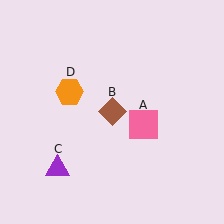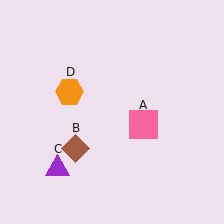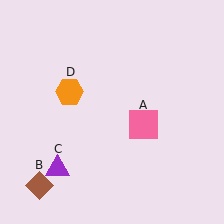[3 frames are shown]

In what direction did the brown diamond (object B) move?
The brown diamond (object B) moved down and to the left.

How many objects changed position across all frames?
1 object changed position: brown diamond (object B).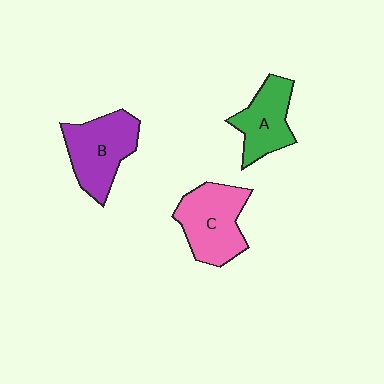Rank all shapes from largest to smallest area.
From largest to smallest: C (pink), B (purple), A (green).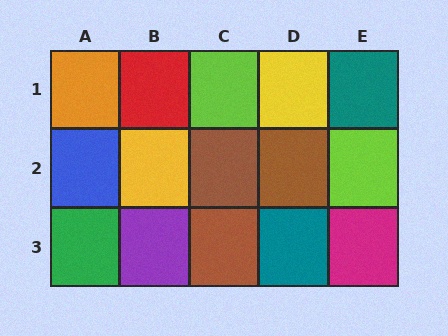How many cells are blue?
1 cell is blue.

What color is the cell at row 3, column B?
Purple.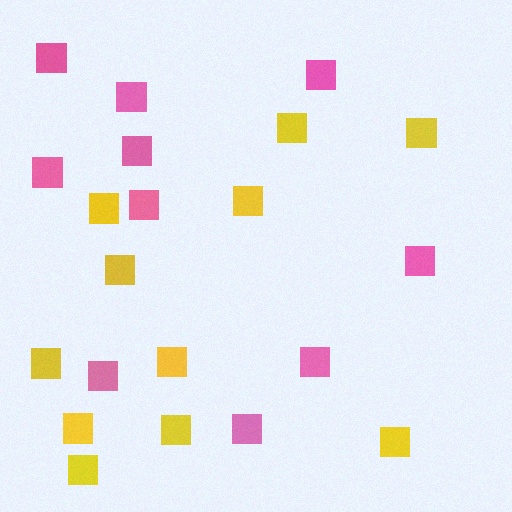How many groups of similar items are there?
There are 2 groups: one group of pink squares (10) and one group of yellow squares (11).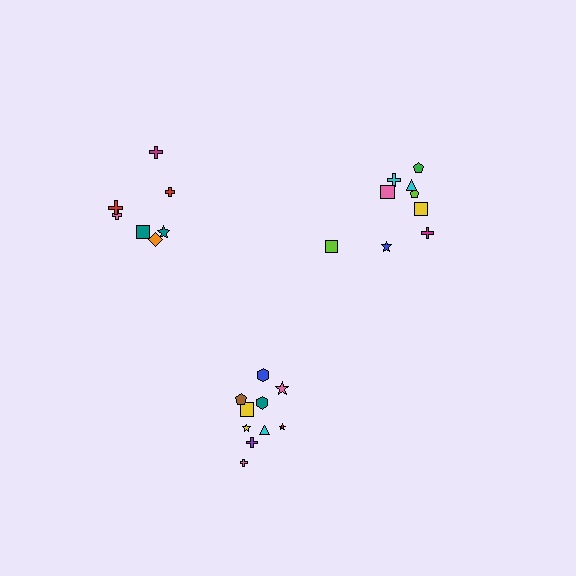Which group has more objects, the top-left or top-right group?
The top-right group.